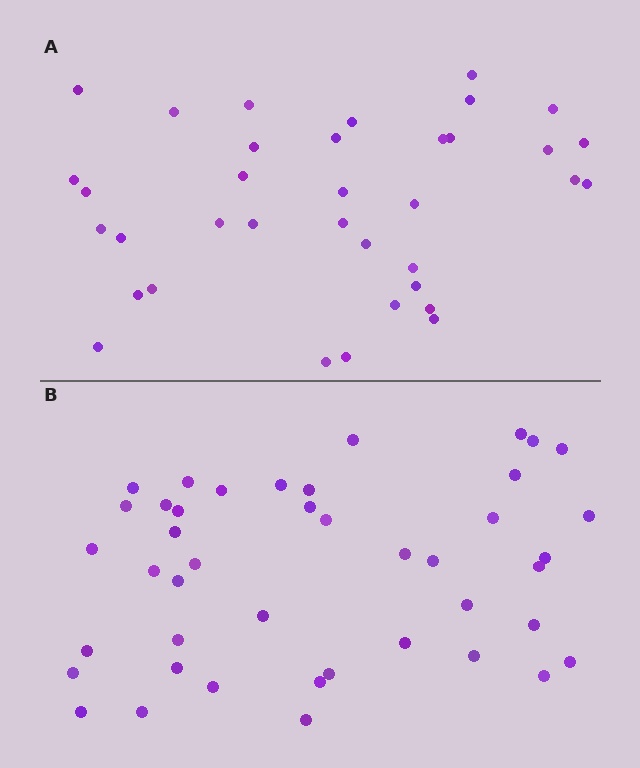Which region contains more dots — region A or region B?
Region B (the bottom region) has more dots.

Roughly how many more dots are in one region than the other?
Region B has roughly 8 or so more dots than region A.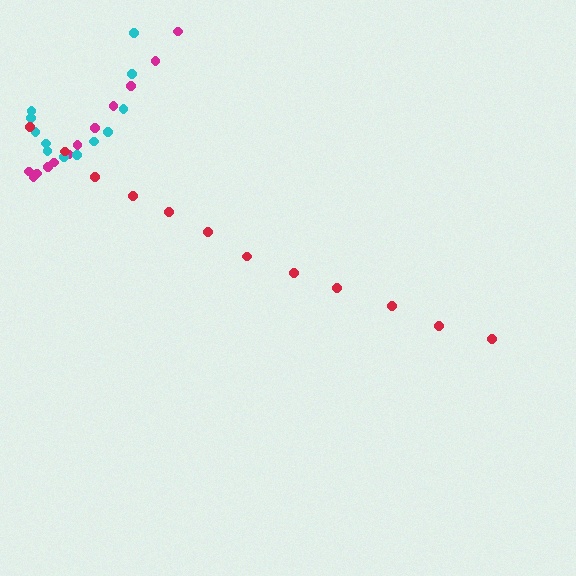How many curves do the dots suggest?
There are 3 distinct paths.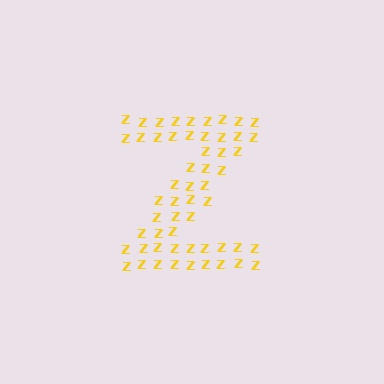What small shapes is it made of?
It is made of small letter Z's.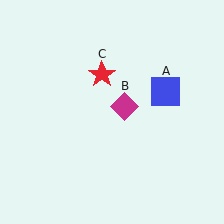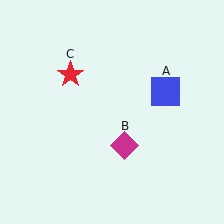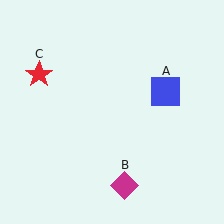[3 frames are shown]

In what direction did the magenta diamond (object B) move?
The magenta diamond (object B) moved down.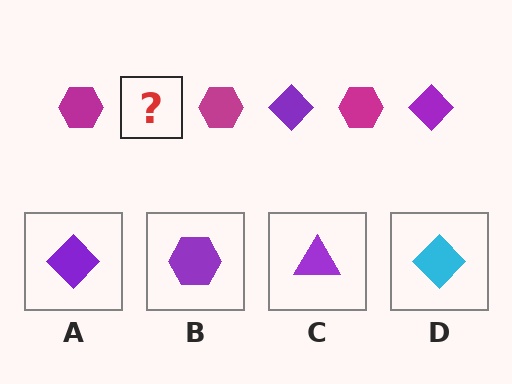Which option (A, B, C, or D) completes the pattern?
A.